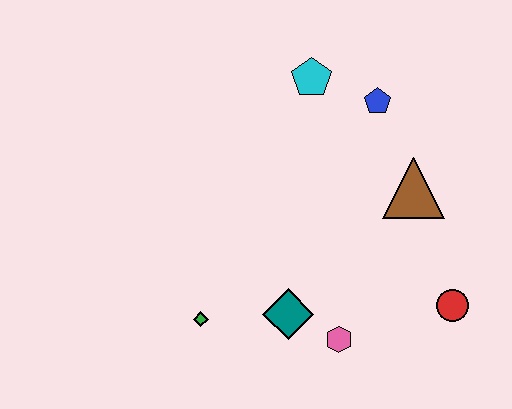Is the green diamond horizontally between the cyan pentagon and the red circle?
No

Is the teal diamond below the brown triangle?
Yes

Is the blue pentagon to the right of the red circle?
No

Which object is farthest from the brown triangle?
The green diamond is farthest from the brown triangle.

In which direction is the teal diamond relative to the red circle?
The teal diamond is to the left of the red circle.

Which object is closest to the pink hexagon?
The teal diamond is closest to the pink hexagon.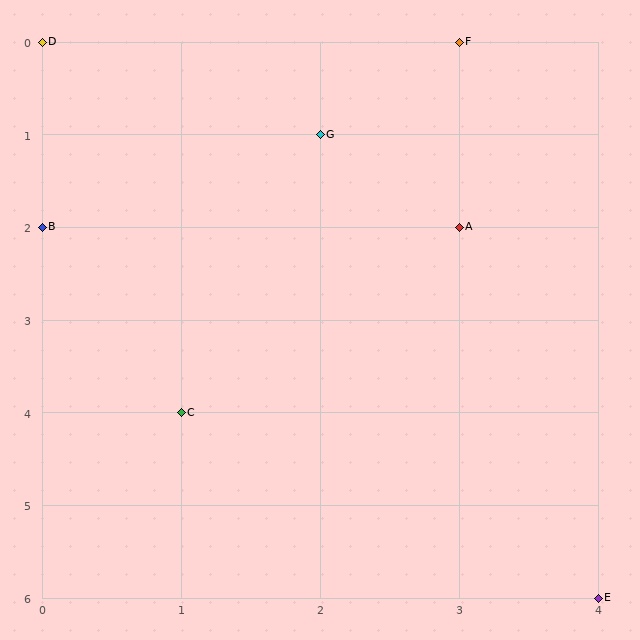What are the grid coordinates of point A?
Point A is at grid coordinates (3, 2).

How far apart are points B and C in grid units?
Points B and C are 1 column and 2 rows apart (about 2.2 grid units diagonally).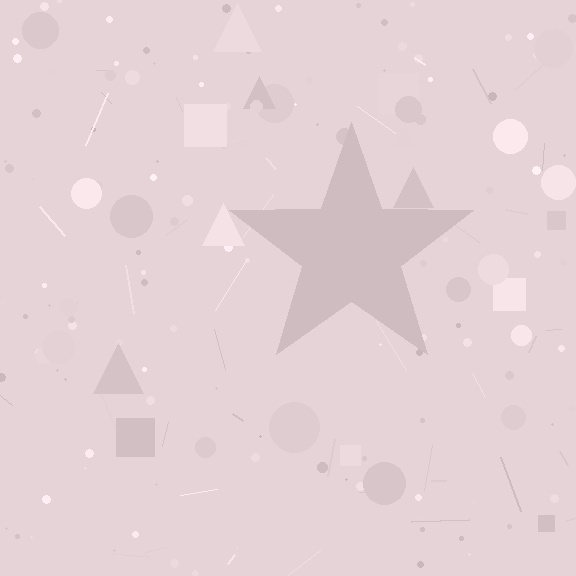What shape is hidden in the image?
A star is hidden in the image.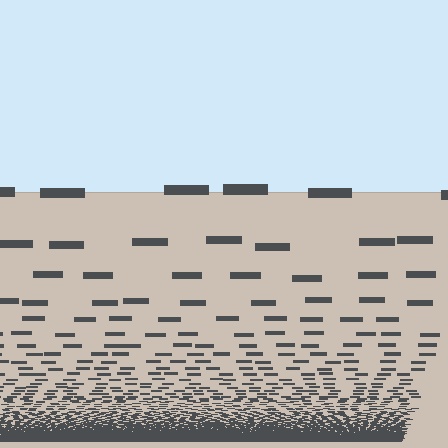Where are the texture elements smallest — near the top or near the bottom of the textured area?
Near the bottom.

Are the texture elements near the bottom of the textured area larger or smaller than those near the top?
Smaller. The gradient is inverted — elements near the bottom are smaller and denser.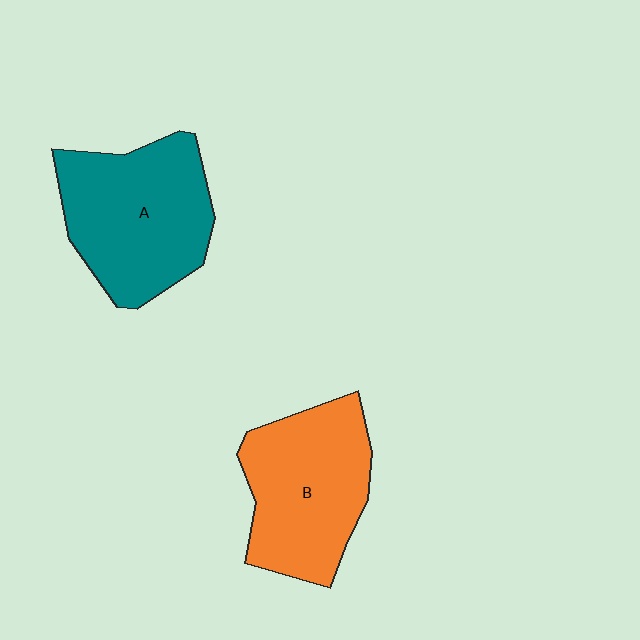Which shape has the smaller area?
Shape B (orange).